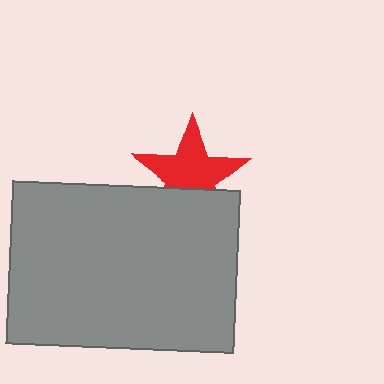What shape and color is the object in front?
The object in front is a gray rectangle.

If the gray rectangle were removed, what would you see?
You would see the complete red star.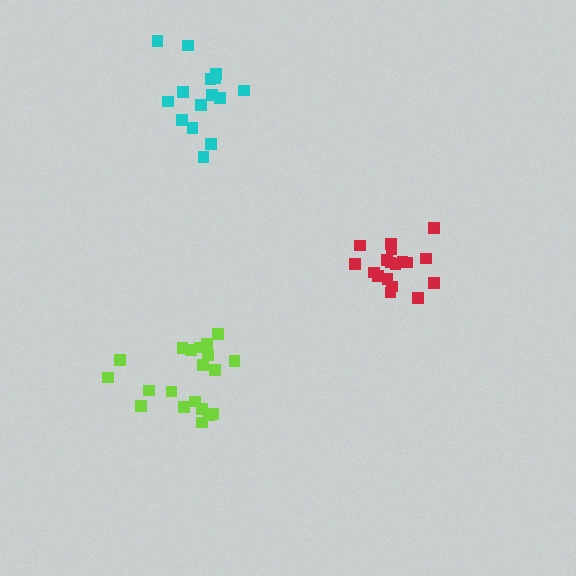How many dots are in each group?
Group 1: 21 dots, Group 2: 18 dots, Group 3: 15 dots (54 total).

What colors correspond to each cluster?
The clusters are colored: lime, red, cyan.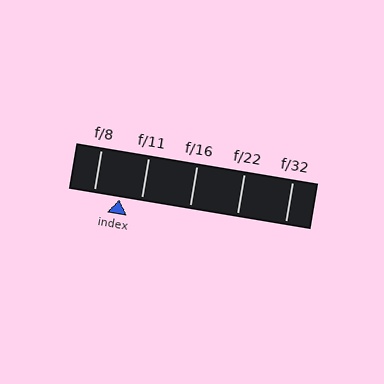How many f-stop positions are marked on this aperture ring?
There are 5 f-stop positions marked.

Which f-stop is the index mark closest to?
The index mark is closest to f/11.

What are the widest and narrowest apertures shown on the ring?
The widest aperture shown is f/8 and the narrowest is f/32.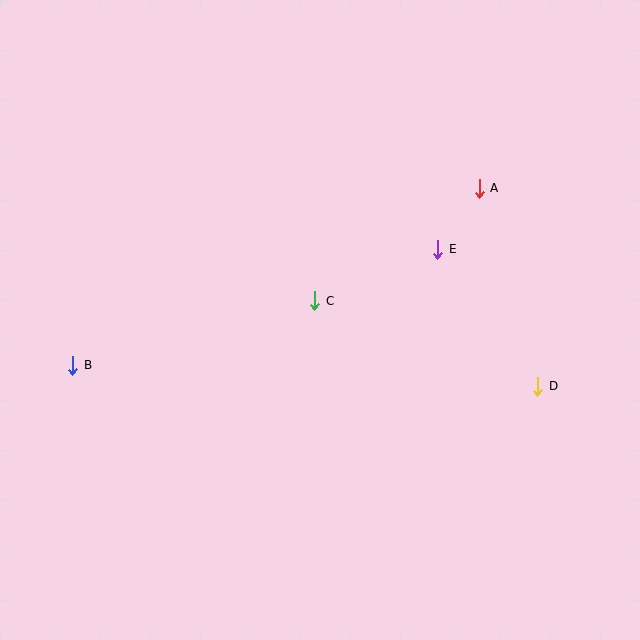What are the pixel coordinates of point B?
Point B is at (73, 365).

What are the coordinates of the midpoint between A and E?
The midpoint between A and E is at (458, 219).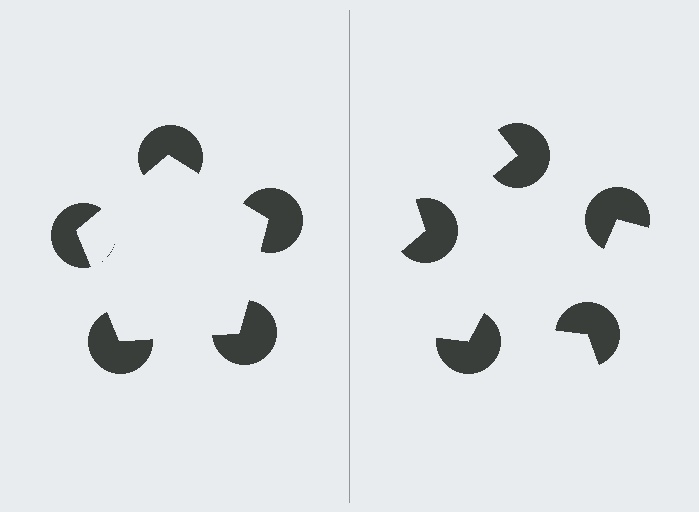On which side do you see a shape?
An illusory pentagon appears on the left side. On the right side the wedge cuts are rotated, so no coherent shape forms.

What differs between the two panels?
The pac-man discs are positioned identically on both sides; only the wedge orientations differ. On the left they align to a pentagon; on the right they are misaligned.